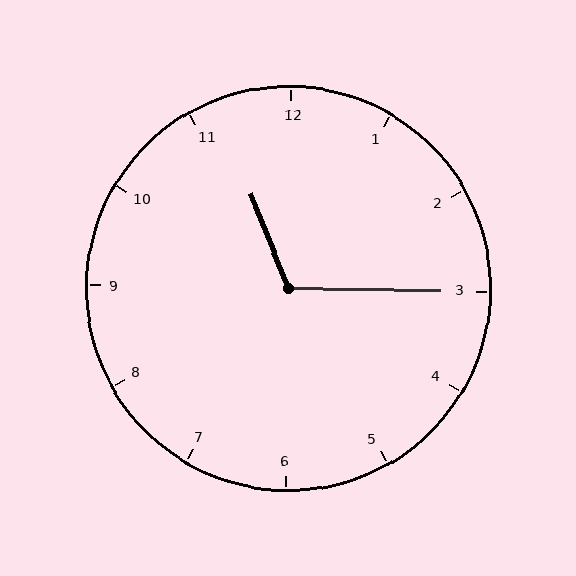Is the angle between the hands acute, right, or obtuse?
It is obtuse.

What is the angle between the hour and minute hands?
Approximately 112 degrees.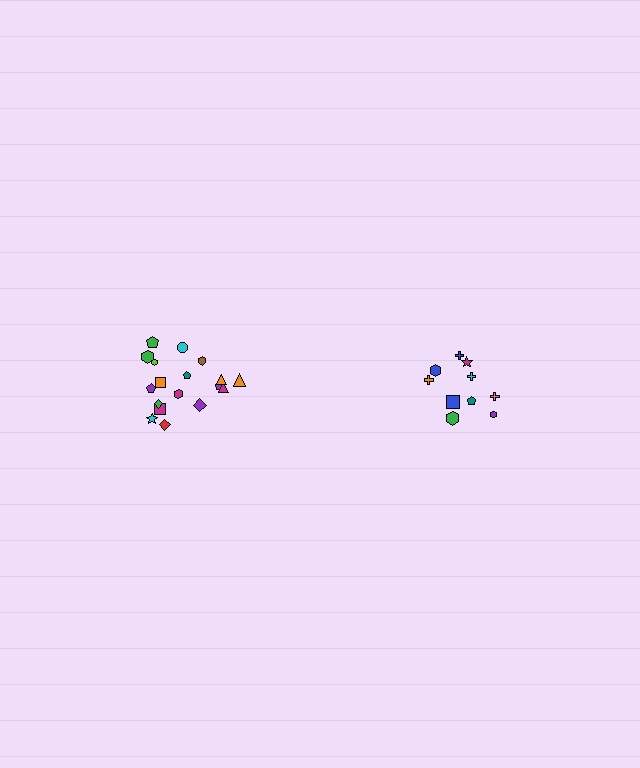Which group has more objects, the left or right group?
The left group.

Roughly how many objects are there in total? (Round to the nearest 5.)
Roughly 30 objects in total.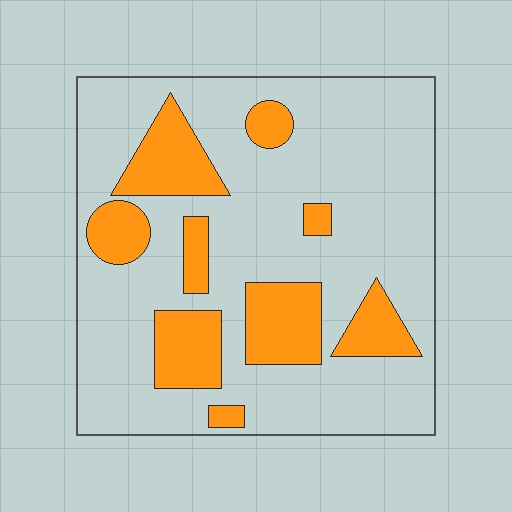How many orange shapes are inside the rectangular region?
9.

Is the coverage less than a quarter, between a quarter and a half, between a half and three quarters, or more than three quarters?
Less than a quarter.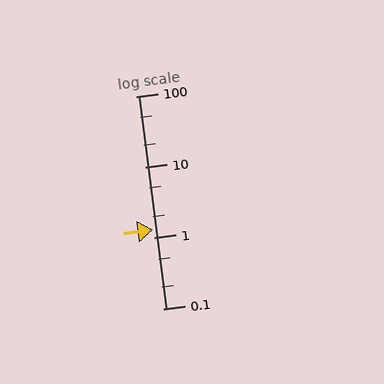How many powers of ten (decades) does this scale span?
The scale spans 3 decades, from 0.1 to 100.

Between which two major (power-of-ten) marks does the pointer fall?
The pointer is between 1 and 10.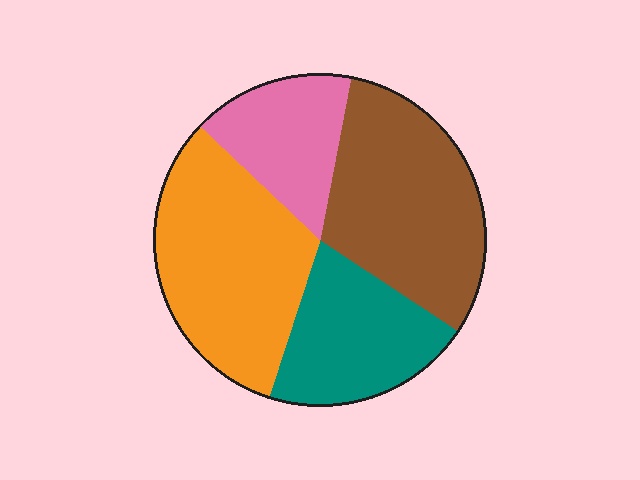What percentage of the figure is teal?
Teal covers 21% of the figure.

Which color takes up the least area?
Pink, at roughly 15%.